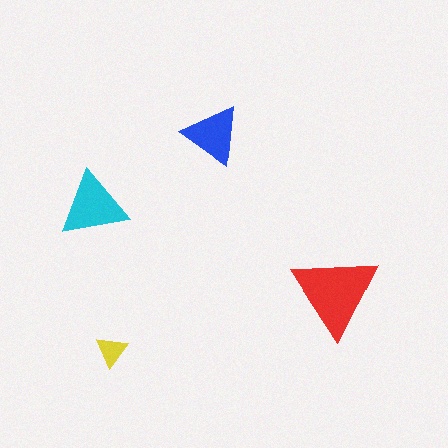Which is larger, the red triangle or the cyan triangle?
The red one.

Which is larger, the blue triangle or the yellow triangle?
The blue one.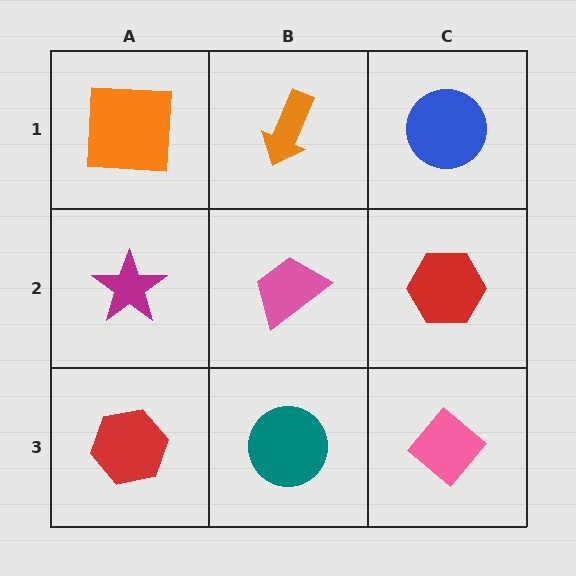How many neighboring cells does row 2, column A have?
3.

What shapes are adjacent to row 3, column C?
A red hexagon (row 2, column C), a teal circle (row 3, column B).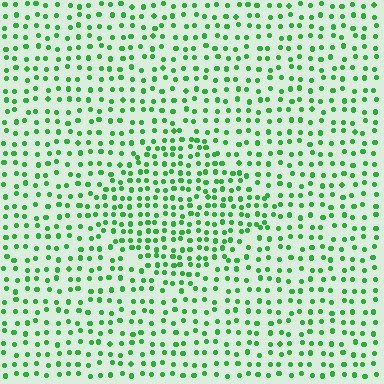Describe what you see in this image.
The image contains small green elements arranged at two different densities. A diamond-shaped region is visible where the elements are more densely packed than the surrounding area.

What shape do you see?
I see a diamond.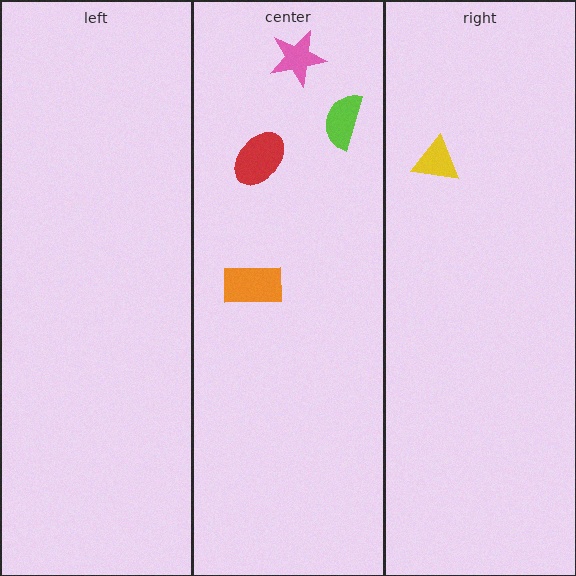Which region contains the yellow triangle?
The right region.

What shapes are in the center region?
The lime semicircle, the pink star, the red ellipse, the orange rectangle.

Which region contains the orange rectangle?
The center region.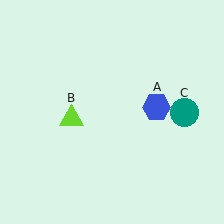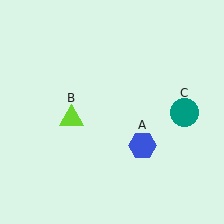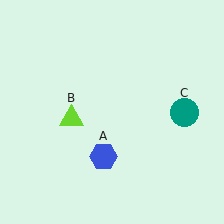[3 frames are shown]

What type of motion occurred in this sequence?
The blue hexagon (object A) rotated clockwise around the center of the scene.